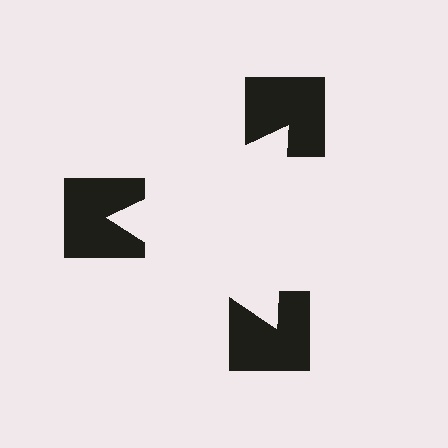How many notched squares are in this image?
There are 3 — one at each vertex of the illusory triangle.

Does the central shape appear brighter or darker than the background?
It typically appears slightly brighter than the background, even though no actual brightness change is drawn.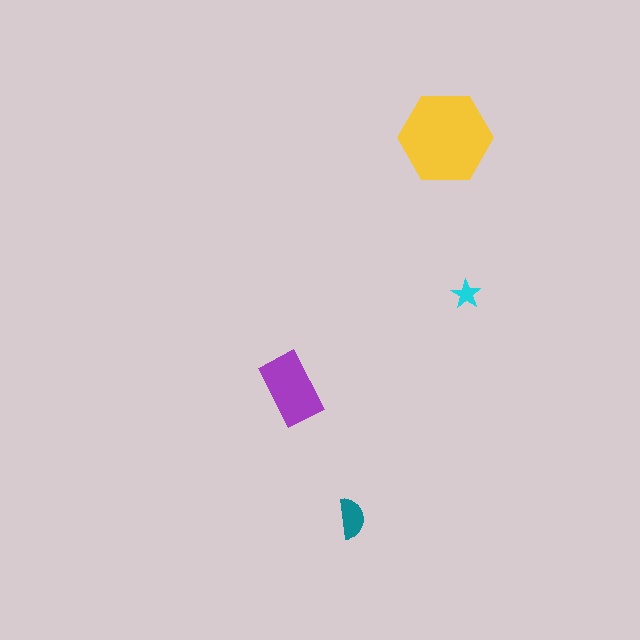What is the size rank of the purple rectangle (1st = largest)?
2nd.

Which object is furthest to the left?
The purple rectangle is leftmost.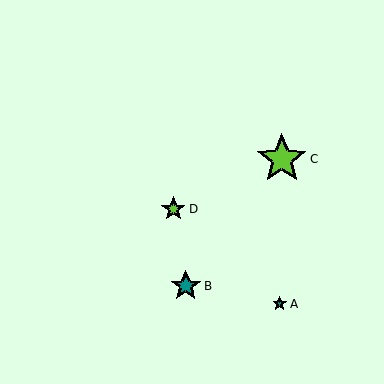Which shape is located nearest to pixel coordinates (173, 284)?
The teal star (labeled B) at (186, 286) is nearest to that location.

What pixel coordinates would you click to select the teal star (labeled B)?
Click at (186, 286) to select the teal star B.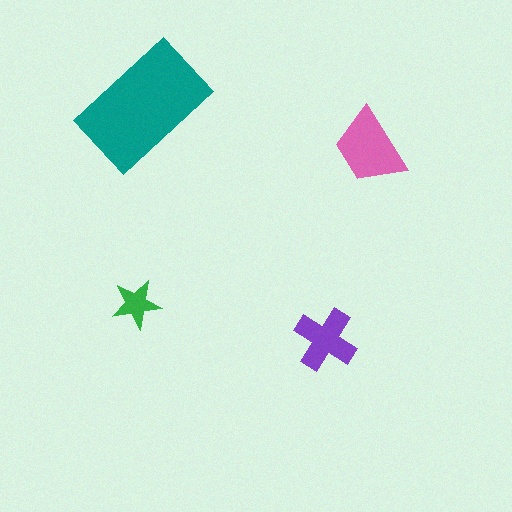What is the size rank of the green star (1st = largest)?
4th.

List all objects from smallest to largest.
The green star, the purple cross, the pink trapezoid, the teal rectangle.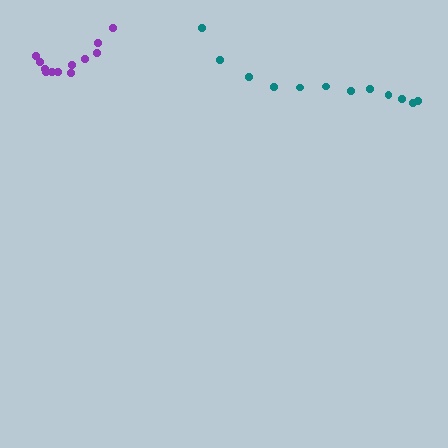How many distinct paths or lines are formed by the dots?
There are 2 distinct paths.